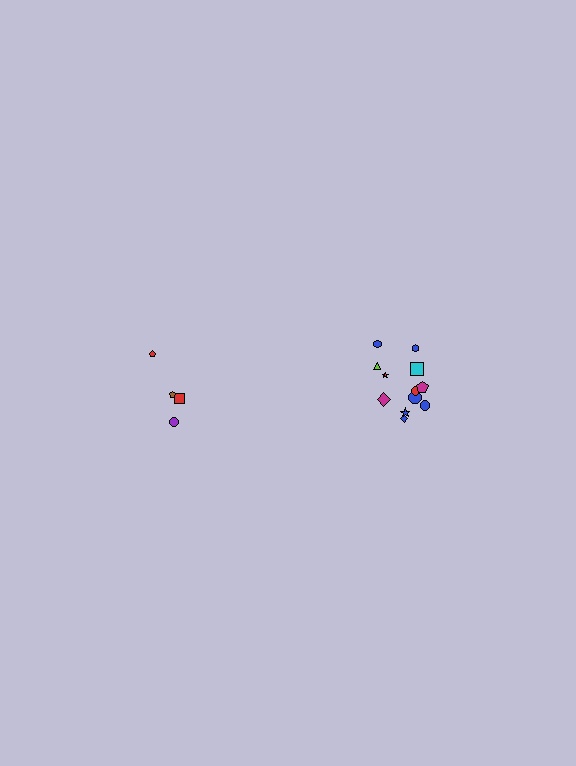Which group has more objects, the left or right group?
The right group.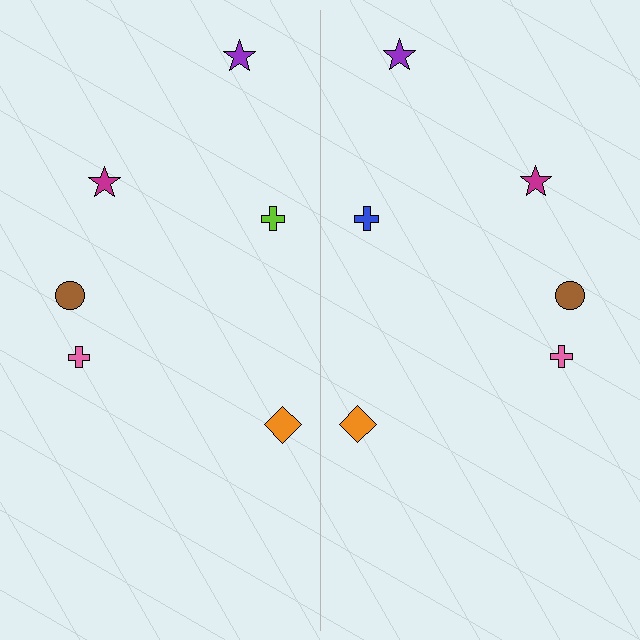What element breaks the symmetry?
The blue cross on the right side breaks the symmetry — its mirror counterpart is lime.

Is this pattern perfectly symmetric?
No, the pattern is not perfectly symmetric. The blue cross on the right side breaks the symmetry — its mirror counterpart is lime.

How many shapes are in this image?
There are 12 shapes in this image.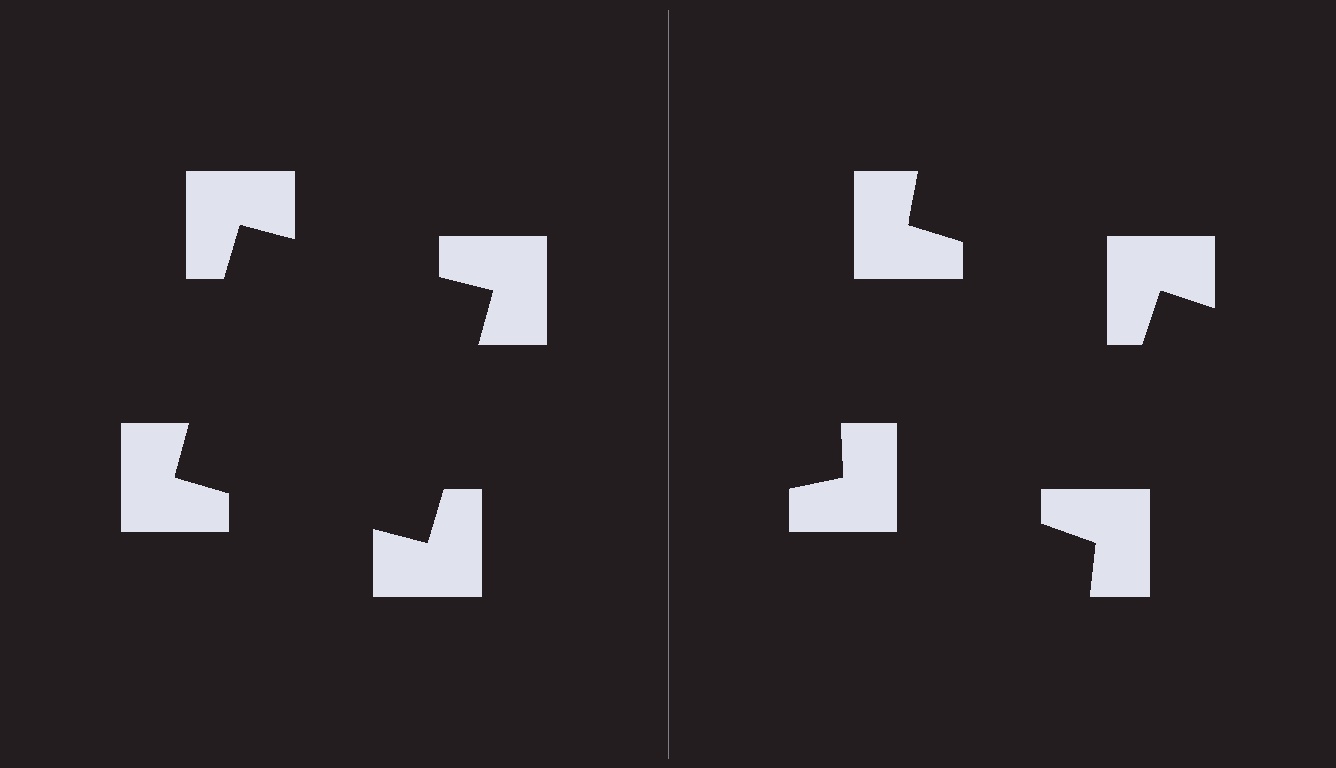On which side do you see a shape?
An illusory square appears on the left side. On the right side the wedge cuts are rotated, so no coherent shape forms.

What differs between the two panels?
The notched squares are positioned identically on both sides; only the wedge orientations differ. On the left they align to a square; on the right they are misaligned.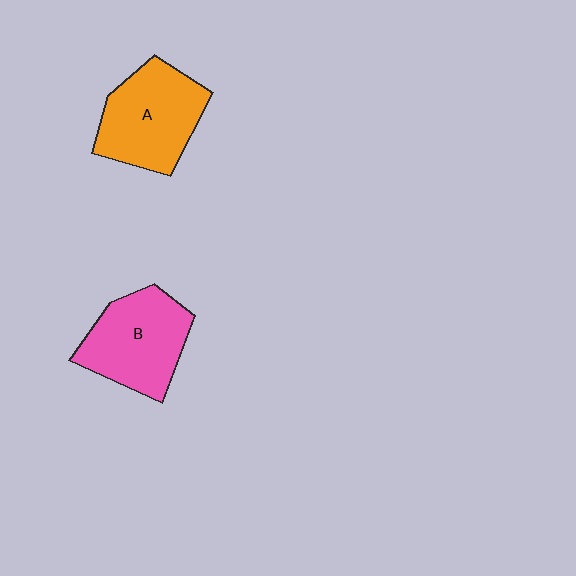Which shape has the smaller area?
Shape B (pink).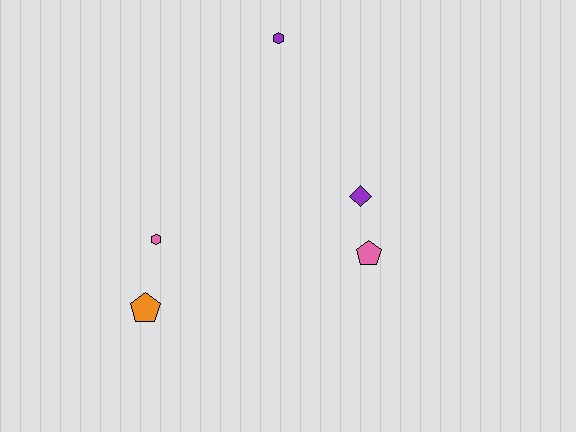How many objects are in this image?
There are 5 objects.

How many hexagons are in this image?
There are 2 hexagons.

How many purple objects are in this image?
There are 2 purple objects.